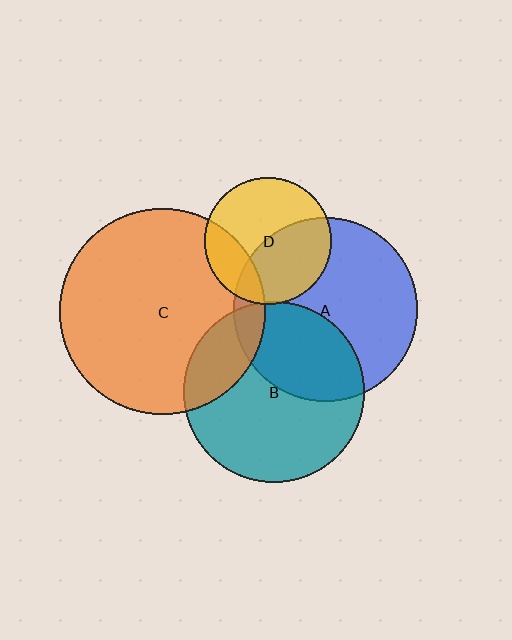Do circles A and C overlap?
Yes.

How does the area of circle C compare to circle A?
Approximately 1.3 times.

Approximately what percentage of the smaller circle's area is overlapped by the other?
Approximately 10%.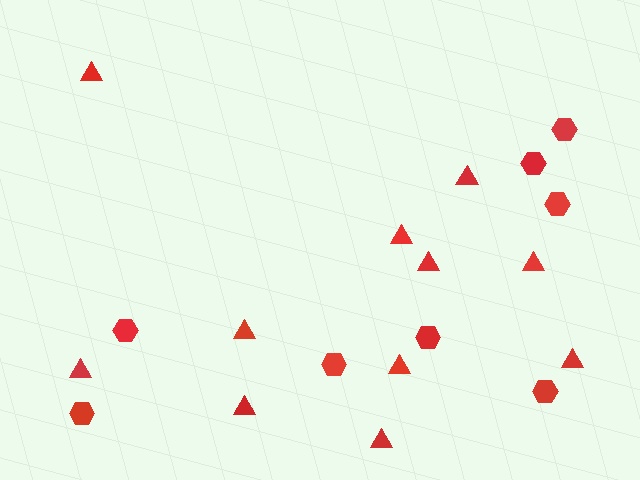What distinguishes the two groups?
There are 2 groups: one group of hexagons (8) and one group of triangles (11).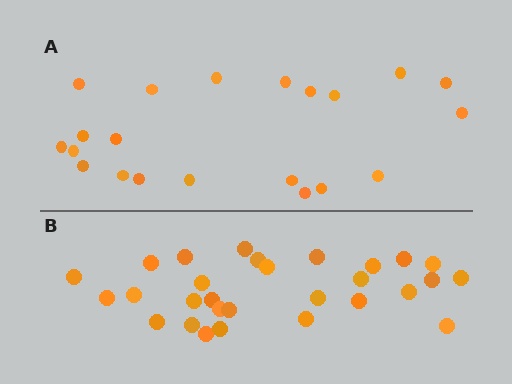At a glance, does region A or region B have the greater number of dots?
Region B (the bottom region) has more dots.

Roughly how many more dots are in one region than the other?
Region B has roughly 8 or so more dots than region A.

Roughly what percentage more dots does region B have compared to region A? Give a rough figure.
About 40% more.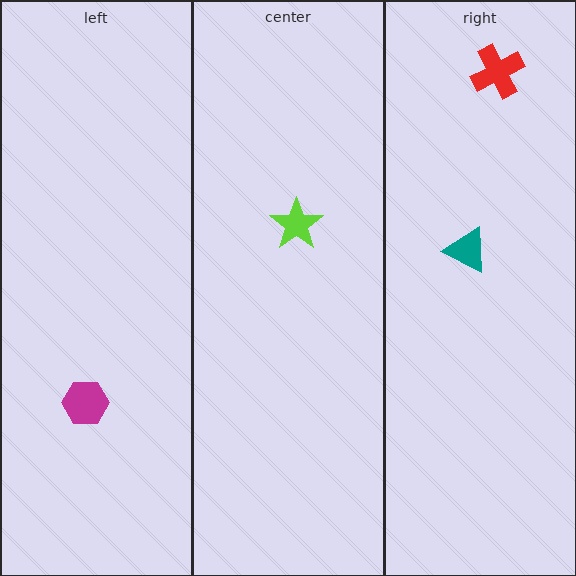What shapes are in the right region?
The teal triangle, the red cross.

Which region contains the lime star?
The center region.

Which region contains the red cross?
The right region.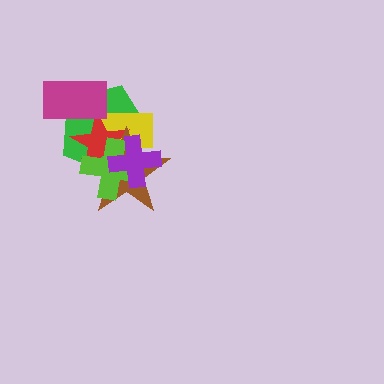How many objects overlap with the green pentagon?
6 objects overlap with the green pentagon.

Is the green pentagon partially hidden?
Yes, it is partially covered by another shape.